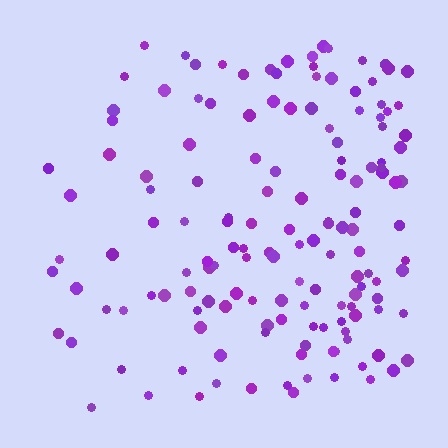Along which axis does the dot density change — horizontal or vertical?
Horizontal.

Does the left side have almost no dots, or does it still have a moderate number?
Still a moderate number, just noticeably fewer than the right.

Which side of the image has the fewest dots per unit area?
The left.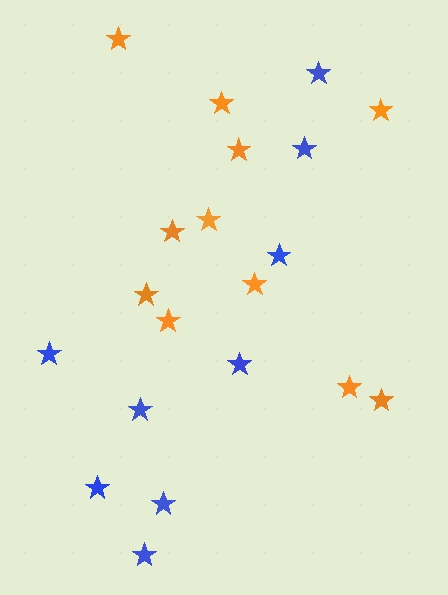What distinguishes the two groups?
There are 2 groups: one group of orange stars (11) and one group of blue stars (9).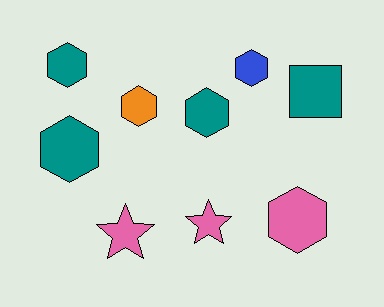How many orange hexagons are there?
There is 1 orange hexagon.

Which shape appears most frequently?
Hexagon, with 6 objects.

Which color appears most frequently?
Teal, with 4 objects.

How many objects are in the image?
There are 9 objects.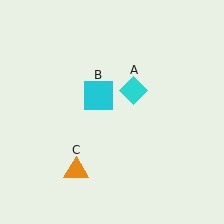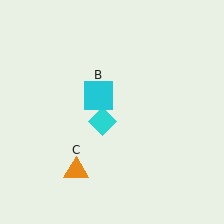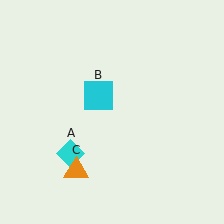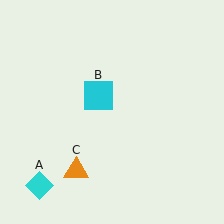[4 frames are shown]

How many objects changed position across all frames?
1 object changed position: cyan diamond (object A).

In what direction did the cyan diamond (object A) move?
The cyan diamond (object A) moved down and to the left.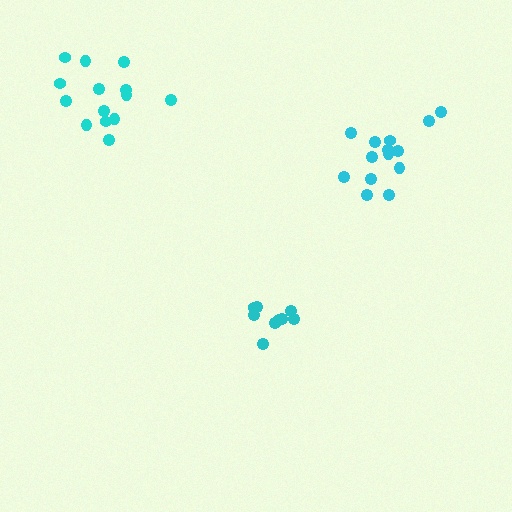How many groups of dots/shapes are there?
There are 3 groups.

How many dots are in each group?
Group 1: 9 dots, Group 2: 14 dots, Group 3: 14 dots (37 total).